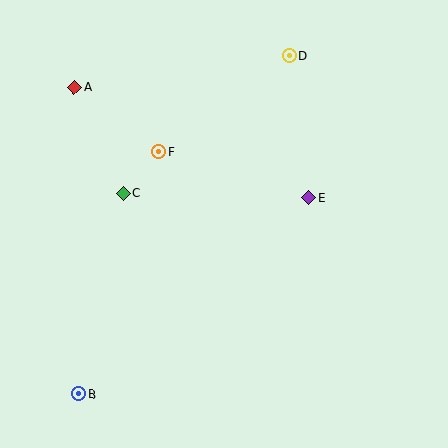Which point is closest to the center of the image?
Point E at (309, 198) is closest to the center.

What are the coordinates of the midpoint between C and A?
The midpoint between C and A is at (99, 140).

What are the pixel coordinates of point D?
Point D is at (289, 55).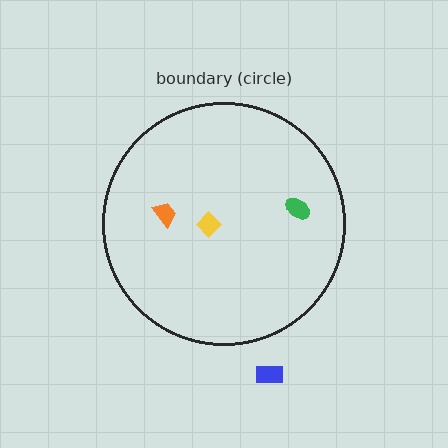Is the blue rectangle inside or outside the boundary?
Outside.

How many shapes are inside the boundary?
3 inside, 1 outside.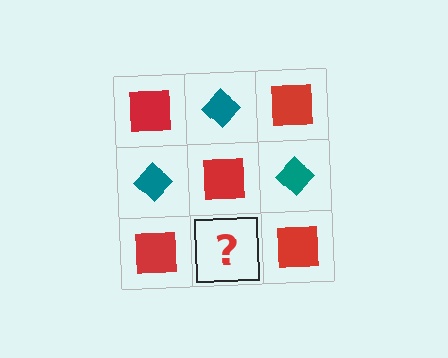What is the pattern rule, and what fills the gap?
The rule is that it alternates red square and teal diamond in a checkerboard pattern. The gap should be filled with a teal diamond.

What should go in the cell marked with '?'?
The missing cell should contain a teal diamond.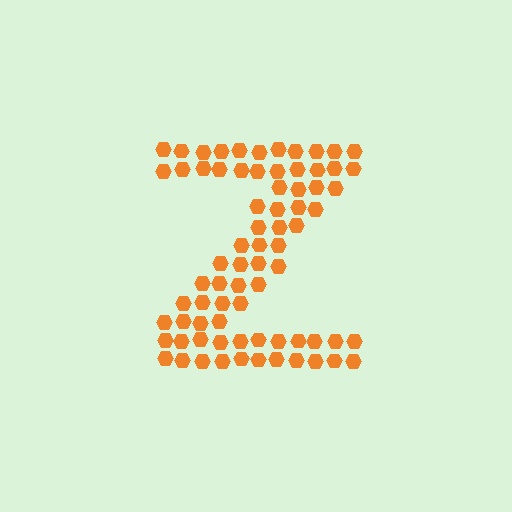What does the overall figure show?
The overall figure shows the letter Z.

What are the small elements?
The small elements are hexagons.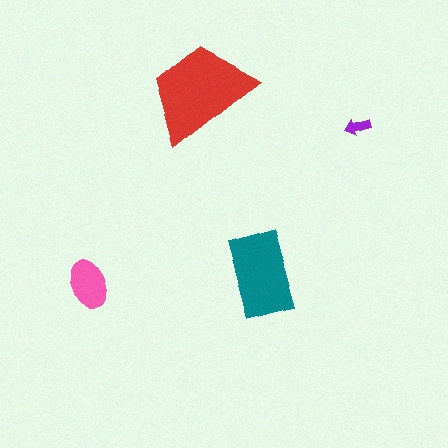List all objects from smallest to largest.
The purple arrow, the pink ellipse, the teal rectangle, the red trapezoid.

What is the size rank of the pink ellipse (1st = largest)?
3rd.